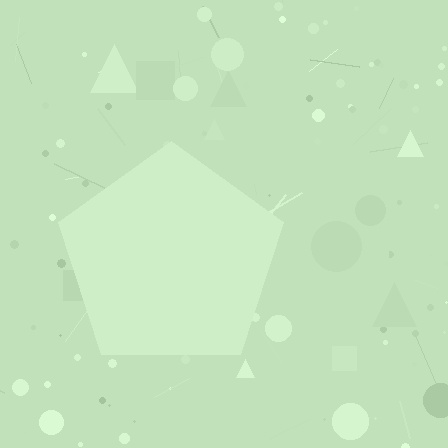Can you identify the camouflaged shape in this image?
The camouflaged shape is a pentagon.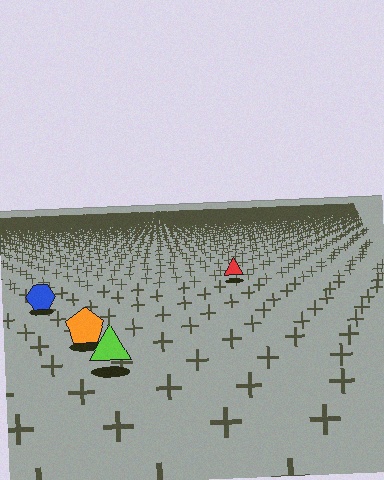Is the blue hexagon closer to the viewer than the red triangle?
Yes. The blue hexagon is closer — you can tell from the texture gradient: the ground texture is coarser near it.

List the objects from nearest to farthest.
From nearest to farthest: the lime triangle, the orange pentagon, the blue hexagon, the red triangle.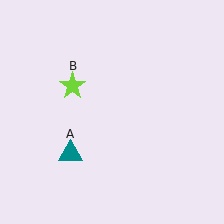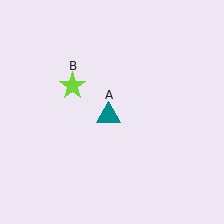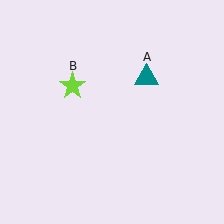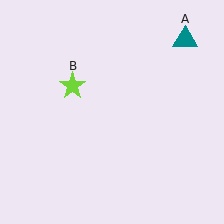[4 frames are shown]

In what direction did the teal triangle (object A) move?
The teal triangle (object A) moved up and to the right.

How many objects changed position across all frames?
1 object changed position: teal triangle (object A).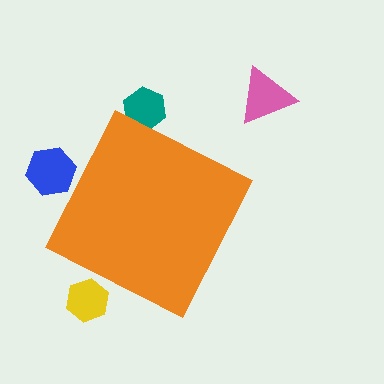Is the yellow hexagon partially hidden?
Yes, the yellow hexagon is partially hidden behind the orange diamond.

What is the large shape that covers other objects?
An orange diamond.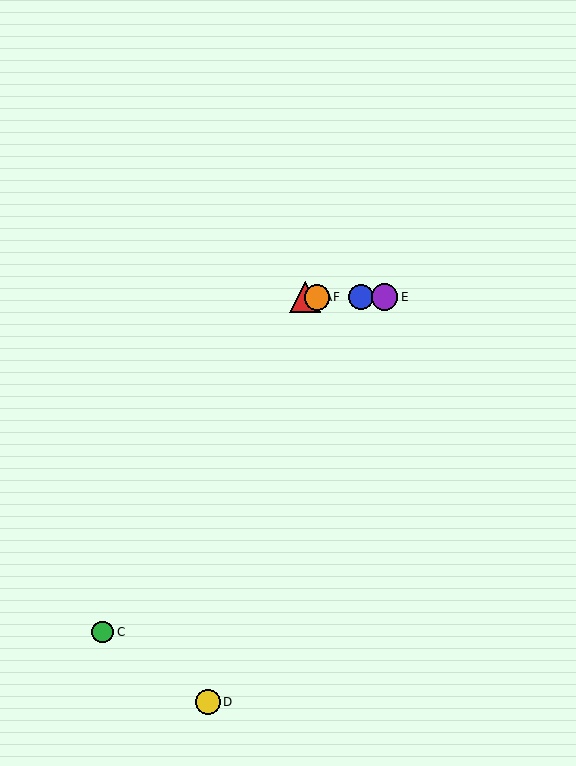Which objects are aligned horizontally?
Objects A, B, E, F are aligned horizontally.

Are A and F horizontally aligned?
Yes, both are at y≈297.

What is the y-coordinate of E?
Object E is at y≈297.